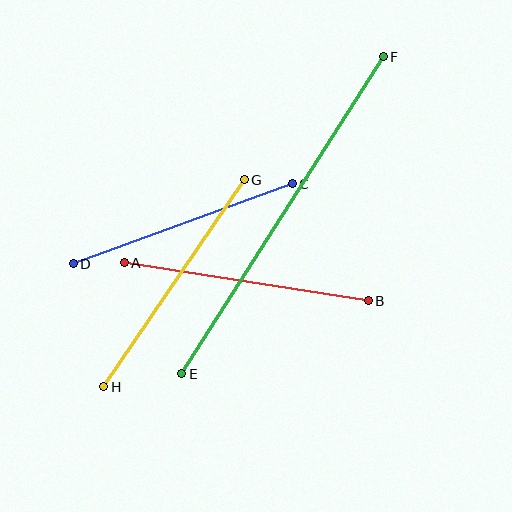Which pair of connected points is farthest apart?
Points E and F are farthest apart.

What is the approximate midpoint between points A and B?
The midpoint is at approximately (246, 282) pixels.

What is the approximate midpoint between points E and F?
The midpoint is at approximately (283, 215) pixels.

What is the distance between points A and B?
The distance is approximately 247 pixels.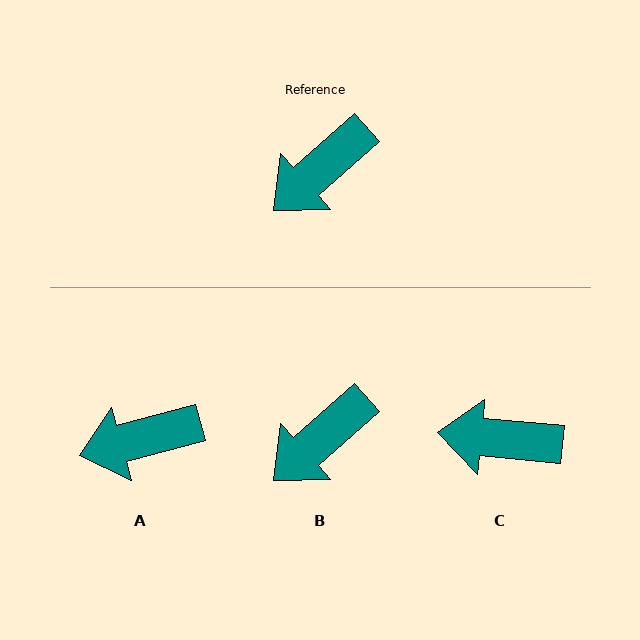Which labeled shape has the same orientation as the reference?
B.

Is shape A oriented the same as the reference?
No, it is off by about 26 degrees.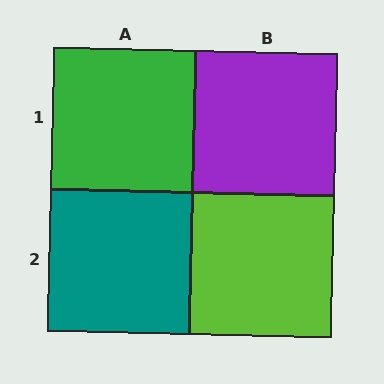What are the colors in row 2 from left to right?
Teal, lime.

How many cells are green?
1 cell is green.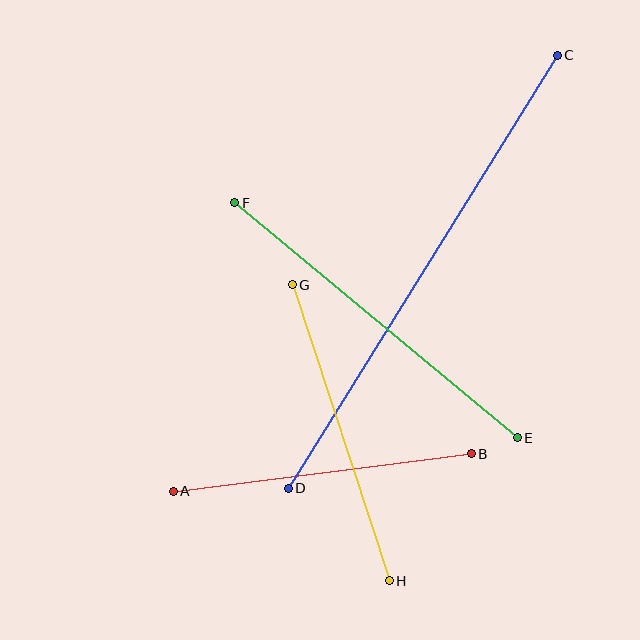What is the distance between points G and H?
The distance is approximately 311 pixels.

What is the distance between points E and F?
The distance is approximately 367 pixels.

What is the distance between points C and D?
The distance is approximately 510 pixels.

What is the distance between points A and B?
The distance is approximately 300 pixels.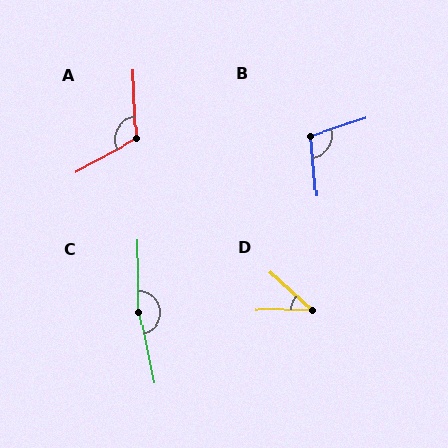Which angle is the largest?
C, at approximately 167 degrees.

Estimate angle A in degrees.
Approximately 116 degrees.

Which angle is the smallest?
D, at approximately 40 degrees.